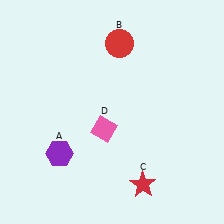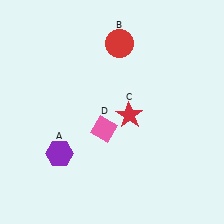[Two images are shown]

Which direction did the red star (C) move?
The red star (C) moved up.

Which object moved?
The red star (C) moved up.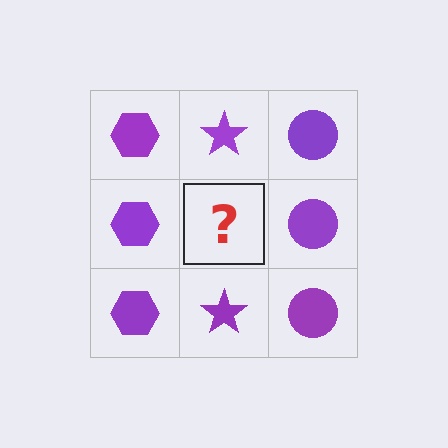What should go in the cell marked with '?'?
The missing cell should contain a purple star.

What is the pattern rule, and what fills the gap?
The rule is that each column has a consistent shape. The gap should be filled with a purple star.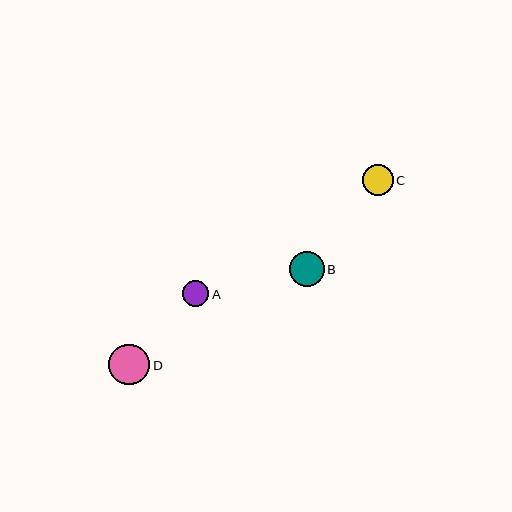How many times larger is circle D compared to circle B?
Circle D is approximately 1.2 times the size of circle B.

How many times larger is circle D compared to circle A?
Circle D is approximately 1.6 times the size of circle A.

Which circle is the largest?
Circle D is the largest with a size of approximately 41 pixels.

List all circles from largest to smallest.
From largest to smallest: D, B, C, A.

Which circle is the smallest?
Circle A is the smallest with a size of approximately 26 pixels.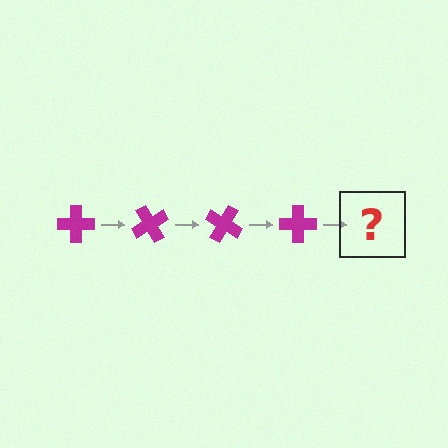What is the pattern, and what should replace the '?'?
The pattern is that the cross rotates 60 degrees each step. The '?' should be a magenta cross rotated 240 degrees.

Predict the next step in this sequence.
The next step is a magenta cross rotated 240 degrees.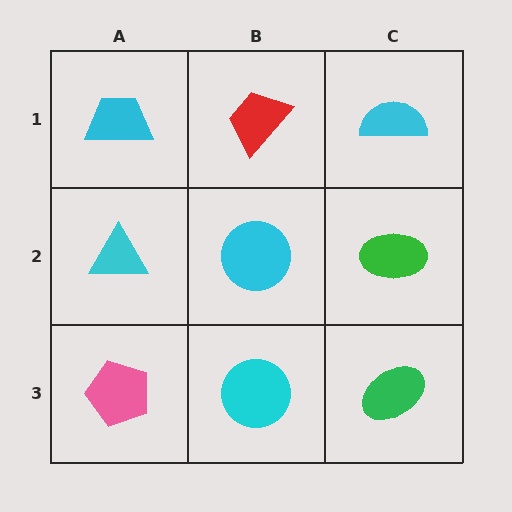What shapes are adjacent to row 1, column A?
A cyan triangle (row 2, column A), a red trapezoid (row 1, column B).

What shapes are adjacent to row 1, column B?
A cyan circle (row 2, column B), a cyan trapezoid (row 1, column A), a cyan semicircle (row 1, column C).